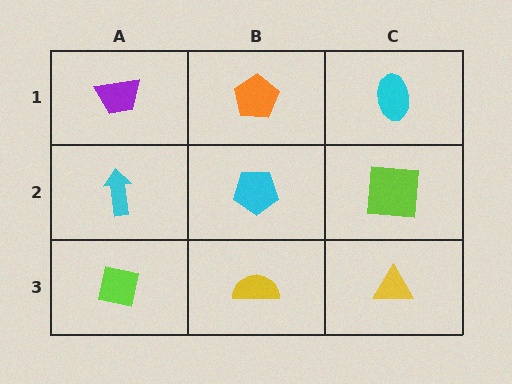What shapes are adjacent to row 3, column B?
A cyan pentagon (row 2, column B), a lime square (row 3, column A), a yellow triangle (row 3, column C).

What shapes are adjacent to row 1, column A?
A cyan arrow (row 2, column A), an orange pentagon (row 1, column B).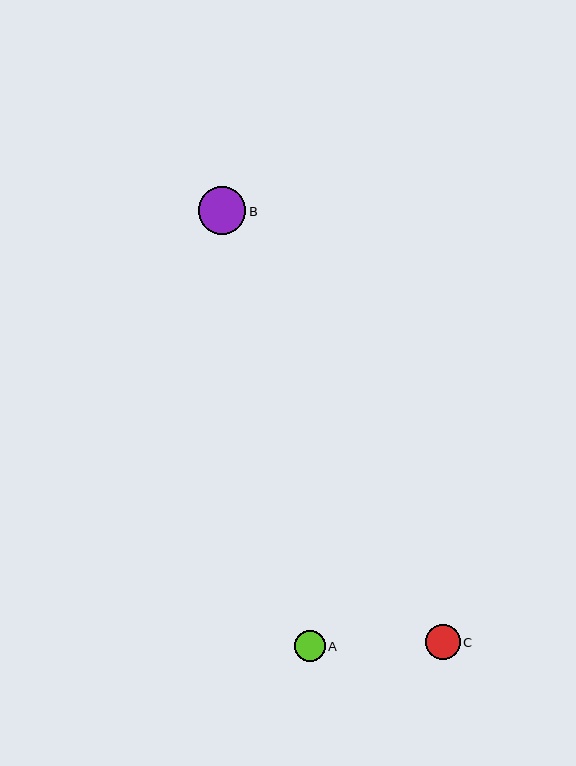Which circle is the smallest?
Circle A is the smallest with a size of approximately 31 pixels.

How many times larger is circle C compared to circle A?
Circle C is approximately 1.1 times the size of circle A.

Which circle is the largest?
Circle B is the largest with a size of approximately 48 pixels.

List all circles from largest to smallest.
From largest to smallest: B, C, A.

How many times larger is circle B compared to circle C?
Circle B is approximately 1.4 times the size of circle C.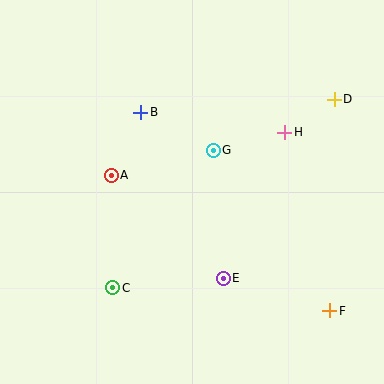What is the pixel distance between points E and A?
The distance between E and A is 152 pixels.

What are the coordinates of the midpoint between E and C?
The midpoint between E and C is at (168, 283).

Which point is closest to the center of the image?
Point G at (213, 150) is closest to the center.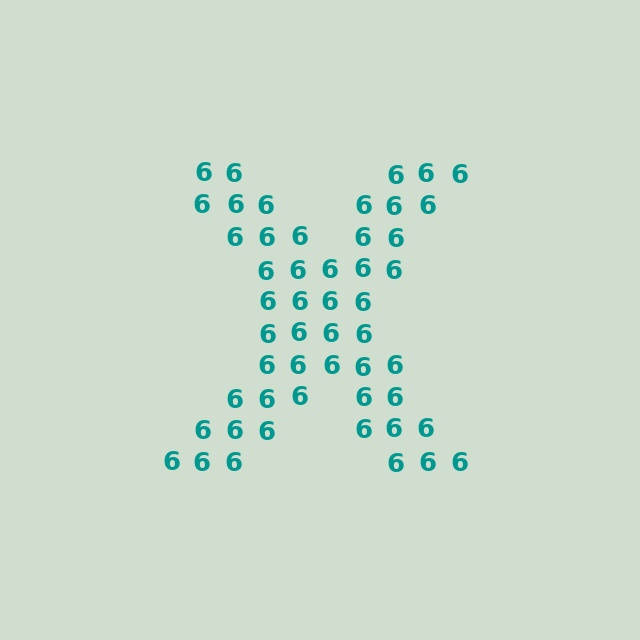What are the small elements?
The small elements are digit 6's.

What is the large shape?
The large shape is the letter X.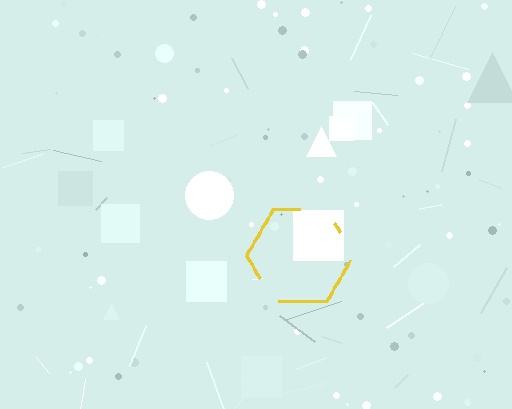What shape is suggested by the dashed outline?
The dashed outline suggests a hexagon.